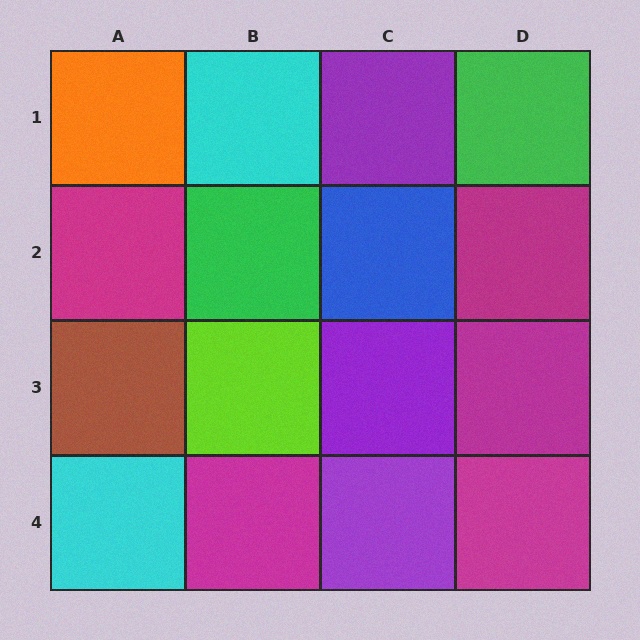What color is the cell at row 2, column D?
Magenta.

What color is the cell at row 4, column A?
Cyan.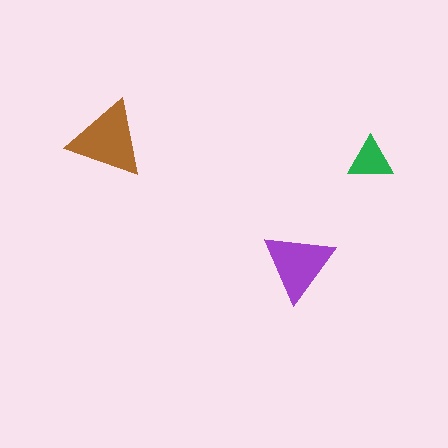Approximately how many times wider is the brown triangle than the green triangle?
About 1.5 times wider.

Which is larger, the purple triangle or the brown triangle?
The brown one.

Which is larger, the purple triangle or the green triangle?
The purple one.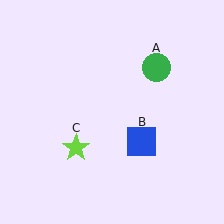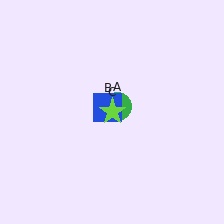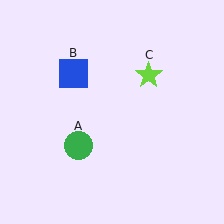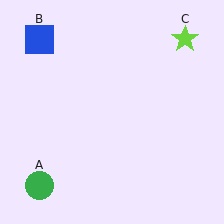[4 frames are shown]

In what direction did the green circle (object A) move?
The green circle (object A) moved down and to the left.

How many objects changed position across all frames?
3 objects changed position: green circle (object A), blue square (object B), lime star (object C).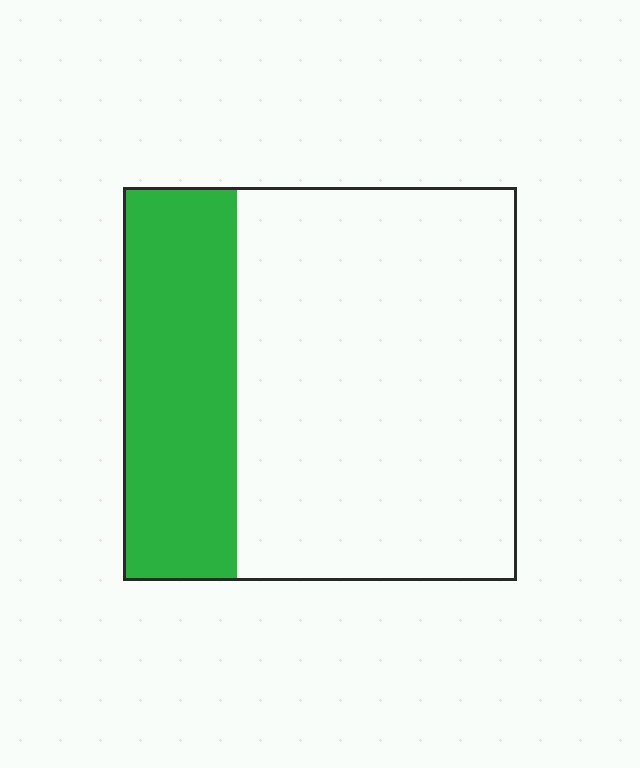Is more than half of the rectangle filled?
No.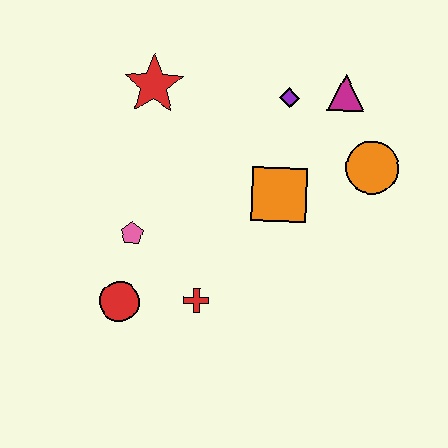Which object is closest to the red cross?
The red circle is closest to the red cross.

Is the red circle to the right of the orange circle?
No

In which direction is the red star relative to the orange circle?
The red star is to the left of the orange circle.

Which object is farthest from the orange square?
The red circle is farthest from the orange square.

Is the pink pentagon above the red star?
No